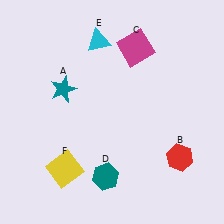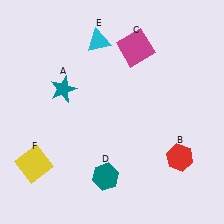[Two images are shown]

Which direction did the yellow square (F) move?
The yellow square (F) moved left.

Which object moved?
The yellow square (F) moved left.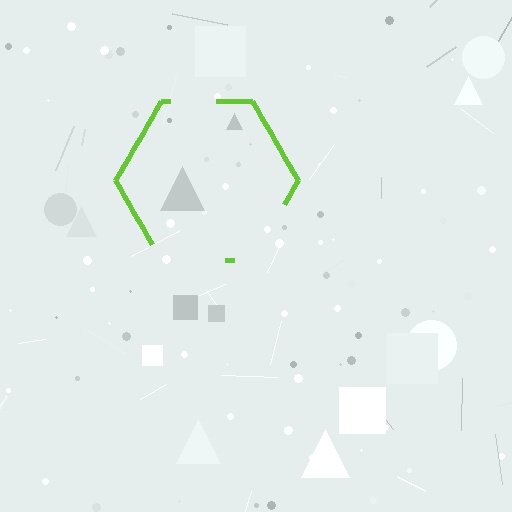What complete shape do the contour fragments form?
The contour fragments form a hexagon.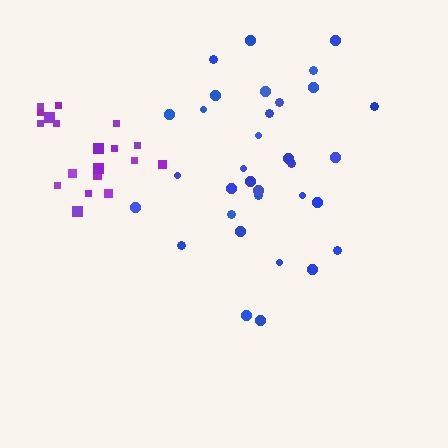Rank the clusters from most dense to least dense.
purple, blue.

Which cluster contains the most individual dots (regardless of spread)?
Blue (33).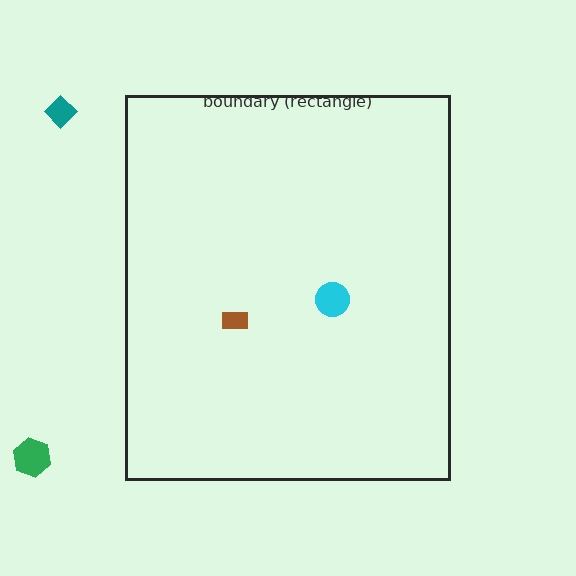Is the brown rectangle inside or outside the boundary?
Inside.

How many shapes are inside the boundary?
2 inside, 2 outside.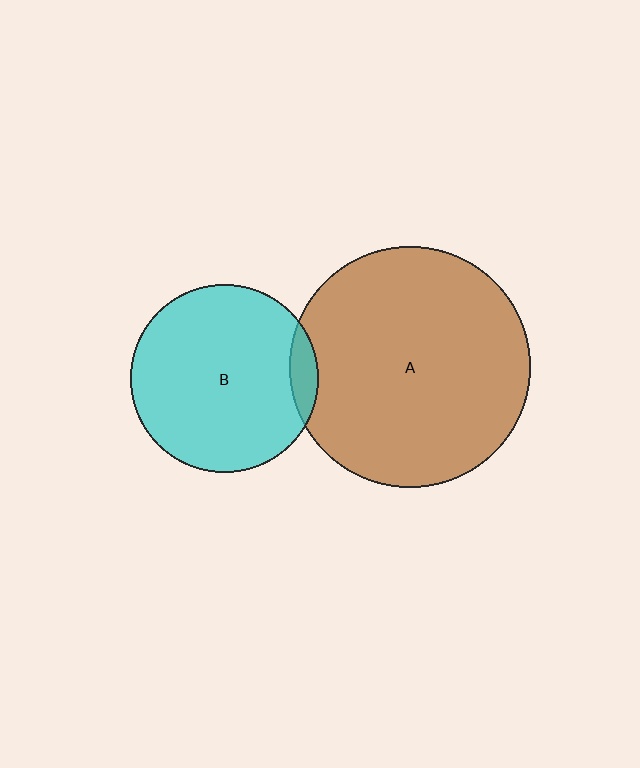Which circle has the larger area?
Circle A (brown).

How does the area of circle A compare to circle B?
Approximately 1.6 times.